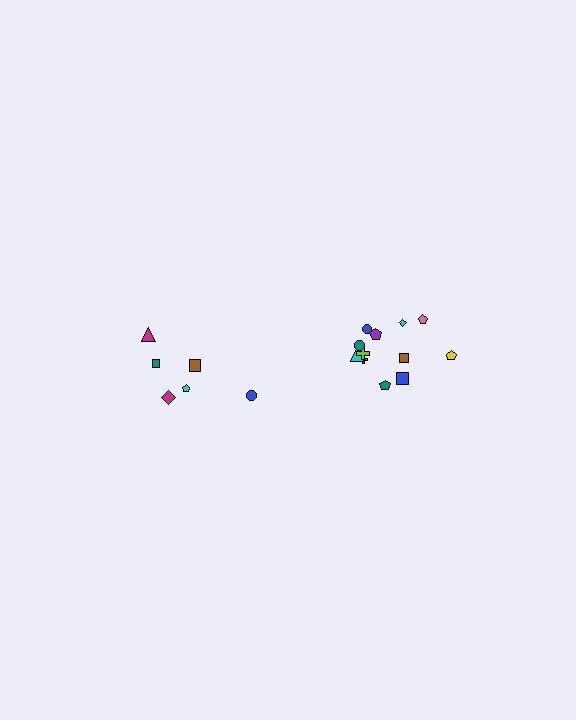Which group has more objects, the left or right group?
The right group.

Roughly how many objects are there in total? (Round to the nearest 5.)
Roughly 20 objects in total.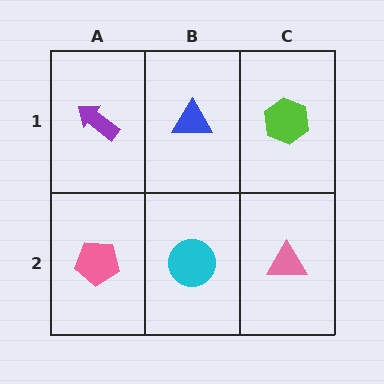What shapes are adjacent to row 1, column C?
A pink triangle (row 2, column C), a blue triangle (row 1, column B).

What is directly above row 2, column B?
A blue triangle.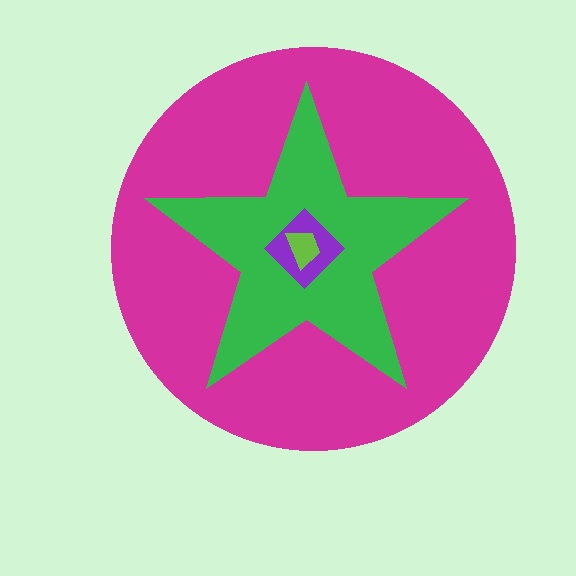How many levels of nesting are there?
4.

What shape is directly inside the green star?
The purple diamond.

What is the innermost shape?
The lime trapezoid.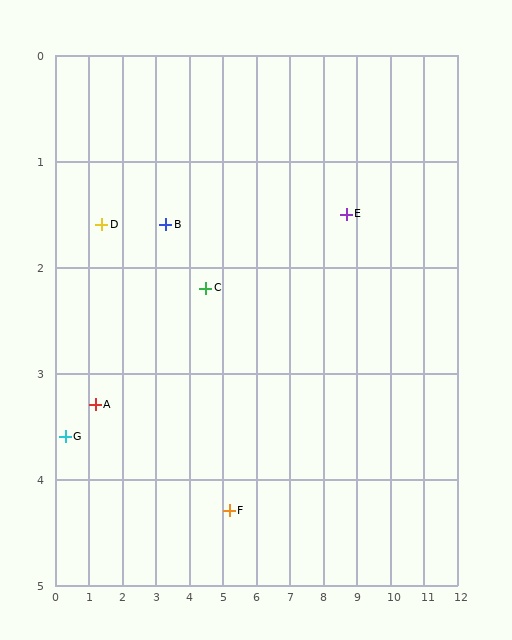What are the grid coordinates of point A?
Point A is at approximately (1.2, 3.3).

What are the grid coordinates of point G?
Point G is at approximately (0.3, 3.6).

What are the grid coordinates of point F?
Point F is at approximately (5.2, 4.3).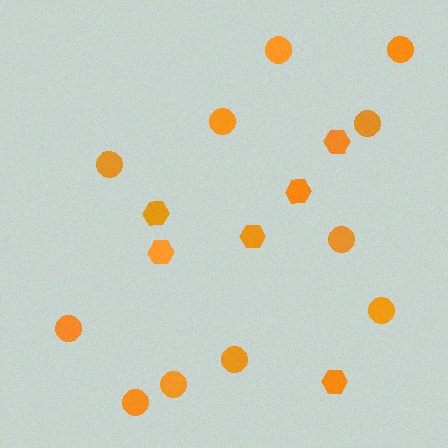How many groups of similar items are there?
There are 2 groups: one group of hexagons (6) and one group of circles (11).